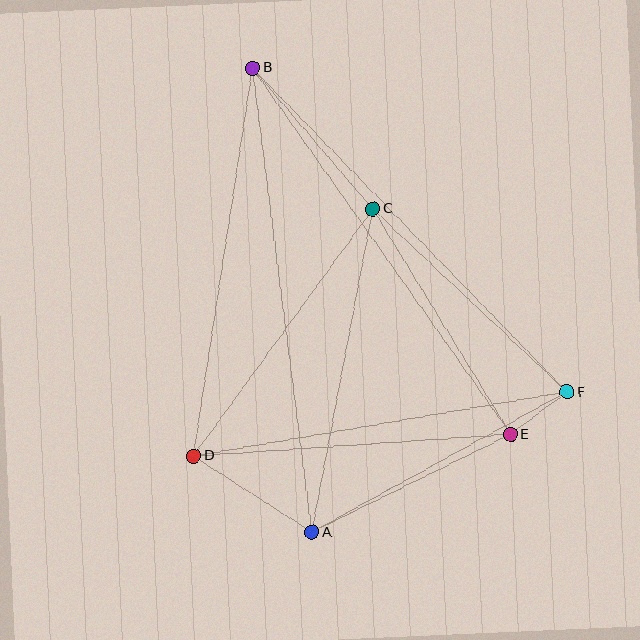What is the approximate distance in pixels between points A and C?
The distance between A and C is approximately 329 pixels.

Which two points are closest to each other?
Points E and F are closest to each other.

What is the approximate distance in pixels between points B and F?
The distance between B and F is approximately 451 pixels.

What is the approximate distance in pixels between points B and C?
The distance between B and C is approximately 185 pixels.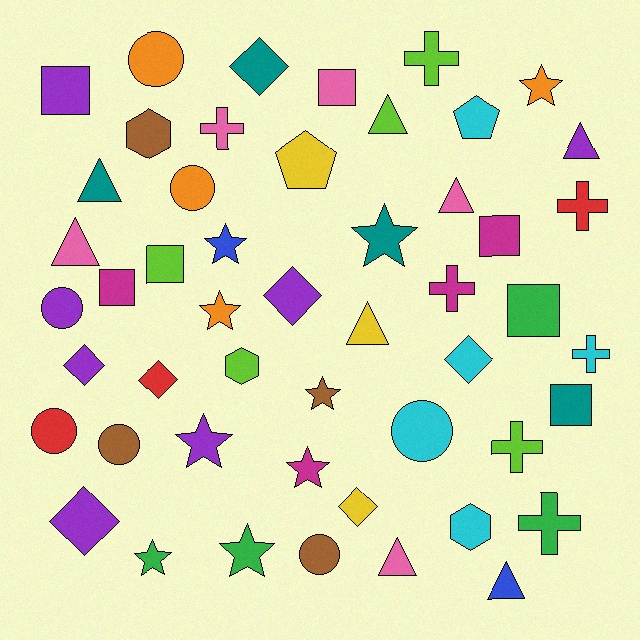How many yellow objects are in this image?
There are 3 yellow objects.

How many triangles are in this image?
There are 8 triangles.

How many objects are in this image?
There are 50 objects.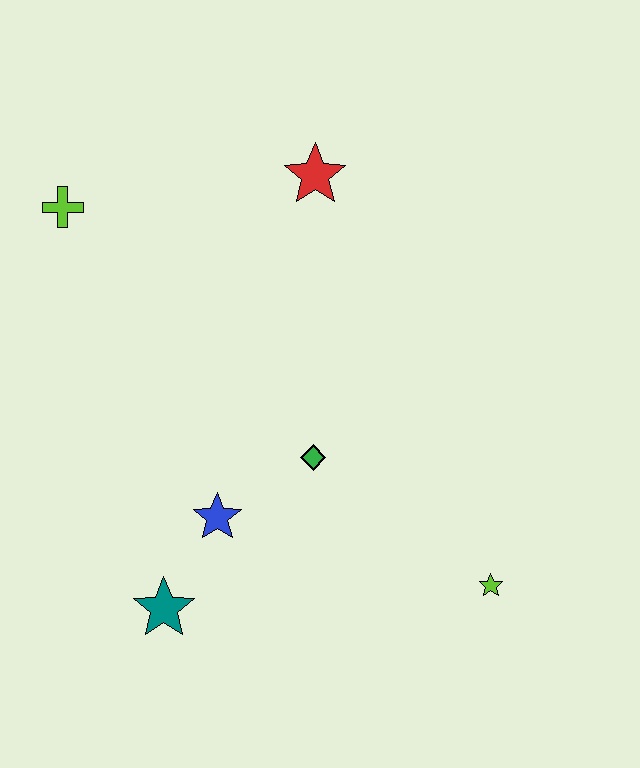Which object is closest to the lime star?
The green diamond is closest to the lime star.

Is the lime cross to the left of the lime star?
Yes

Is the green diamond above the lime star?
Yes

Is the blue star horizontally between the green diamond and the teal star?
Yes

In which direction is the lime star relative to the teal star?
The lime star is to the right of the teal star.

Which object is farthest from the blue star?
The red star is farthest from the blue star.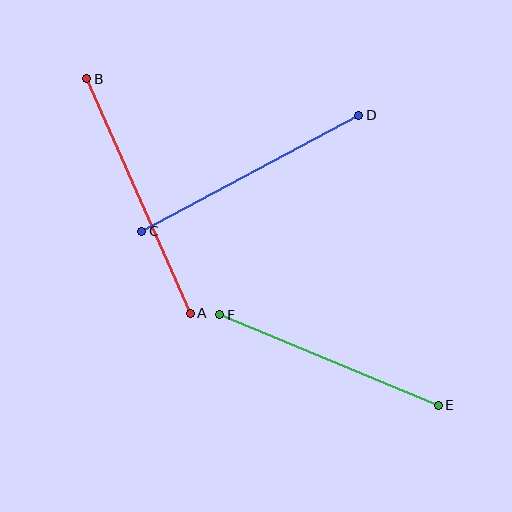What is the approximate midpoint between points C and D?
The midpoint is at approximately (250, 173) pixels.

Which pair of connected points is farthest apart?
Points A and B are farthest apart.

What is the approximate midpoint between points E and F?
The midpoint is at approximately (329, 360) pixels.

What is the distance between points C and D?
The distance is approximately 246 pixels.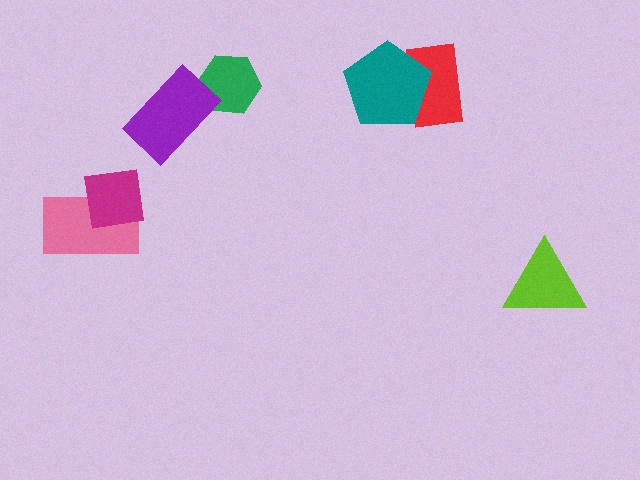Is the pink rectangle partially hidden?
Yes, it is partially covered by another shape.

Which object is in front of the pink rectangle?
The magenta square is in front of the pink rectangle.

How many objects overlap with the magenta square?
1 object overlaps with the magenta square.